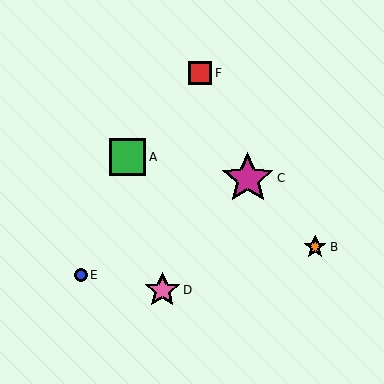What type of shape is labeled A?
Shape A is a green square.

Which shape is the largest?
The magenta star (labeled C) is the largest.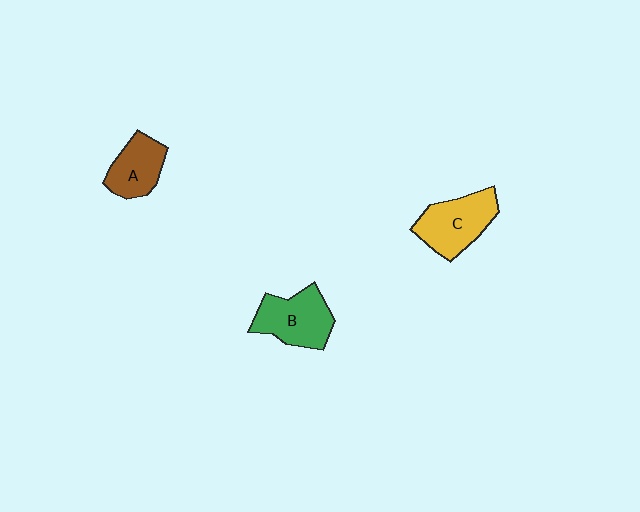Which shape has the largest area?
Shape C (yellow).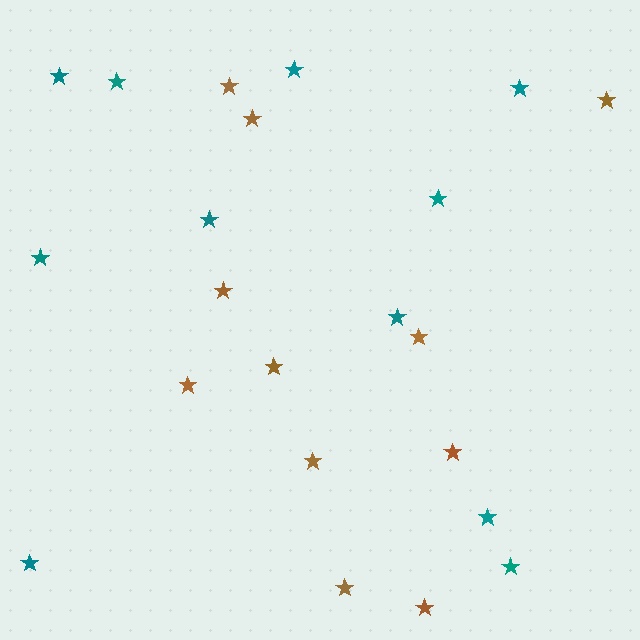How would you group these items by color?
There are 2 groups: one group of brown stars (11) and one group of teal stars (11).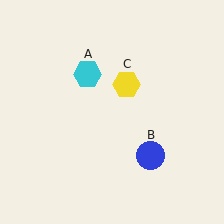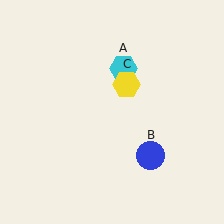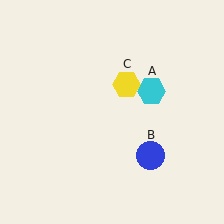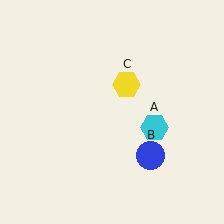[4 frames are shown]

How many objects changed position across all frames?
1 object changed position: cyan hexagon (object A).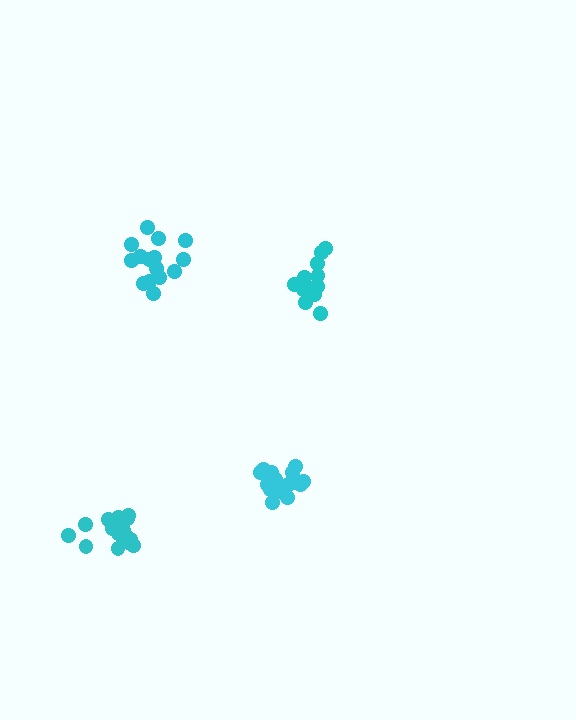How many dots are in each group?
Group 1: 15 dots, Group 2: 17 dots, Group 3: 18 dots, Group 4: 15 dots (65 total).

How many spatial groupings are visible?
There are 4 spatial groupings.